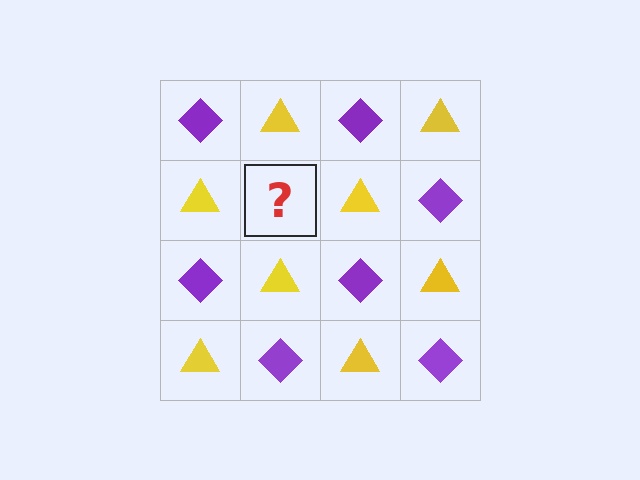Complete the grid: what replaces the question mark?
The question mark should be replaced with a purple diamond.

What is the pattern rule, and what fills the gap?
The rule is that it alternates purple diamond and yellow triangle in a checkerboard pattern. The gap should be filled with a purple diamond.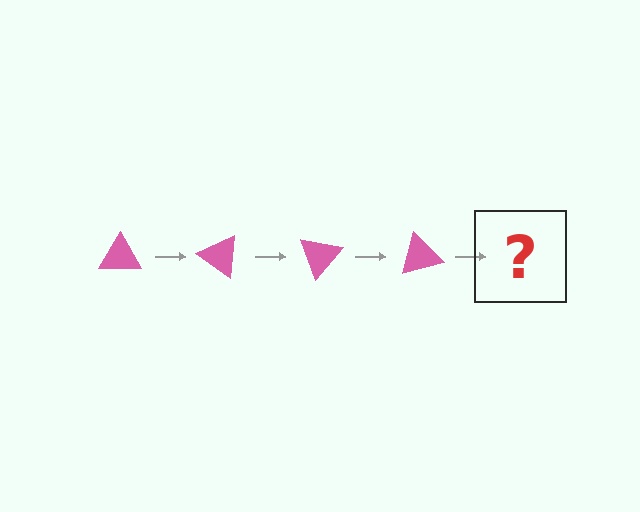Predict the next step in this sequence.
The next step is a pink triangle rotated 140 degrees.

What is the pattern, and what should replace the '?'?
The pattern is that the triangle rotates 35 degrees each step. The '?' should be a pink triangle rotated 140 degrees.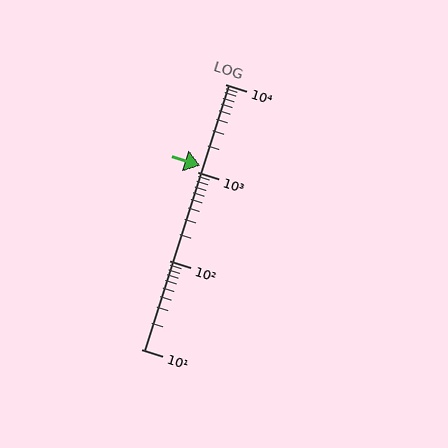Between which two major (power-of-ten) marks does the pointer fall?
The pointer is between 1000 and 10000.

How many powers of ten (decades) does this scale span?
The scale spans 3 decades, from 10 to 10000.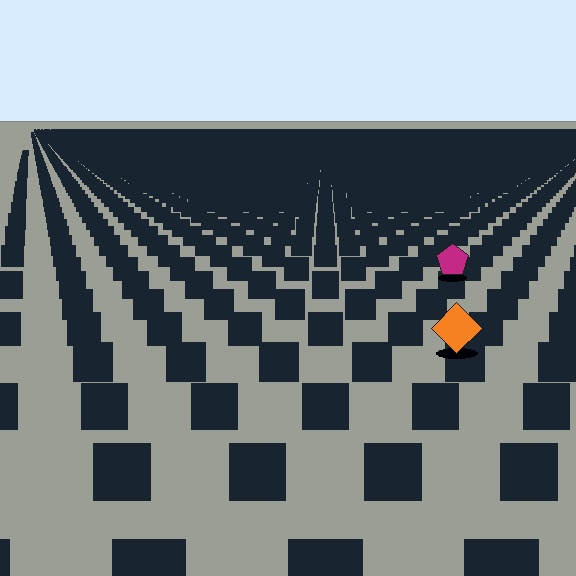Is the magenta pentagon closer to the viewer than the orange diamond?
No. The orange diamond is closer — you can tell from the texture gradient: the ground texture is coarser near it.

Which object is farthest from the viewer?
The magenta pentagon is farthest from the viewer. It appears smaller and the ground texture around it is denser.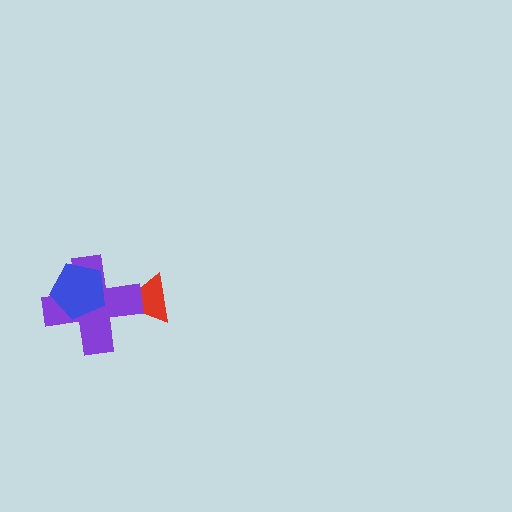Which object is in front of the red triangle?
The purple cross is in front of the red triangle.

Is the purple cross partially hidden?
Yes, it is partially covered by another shape.